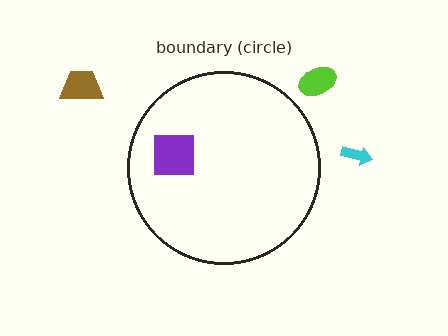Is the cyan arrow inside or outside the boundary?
Outside.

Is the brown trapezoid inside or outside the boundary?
Outside.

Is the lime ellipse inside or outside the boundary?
Outside.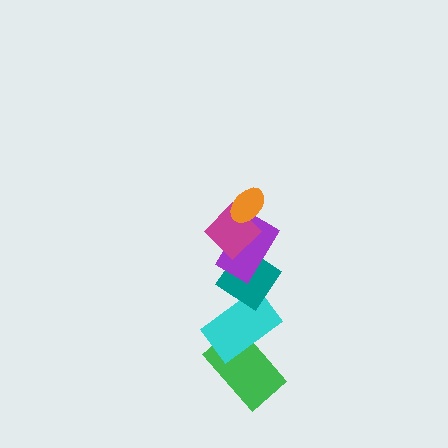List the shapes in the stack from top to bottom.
From top to bottom: the orange ellipse, the magenta diamond, the purple rectangle, the teal diamond, the cyan rectangle, the green rectangle.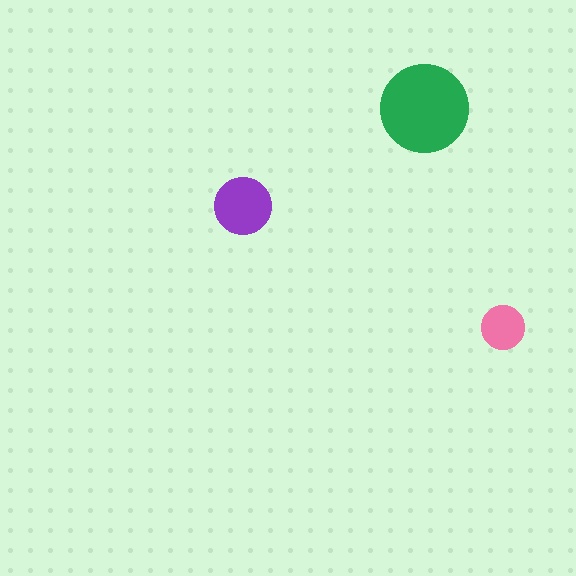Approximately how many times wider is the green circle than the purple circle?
About 1.5 times wider.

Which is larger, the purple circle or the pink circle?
The purple one.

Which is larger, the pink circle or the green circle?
The green one.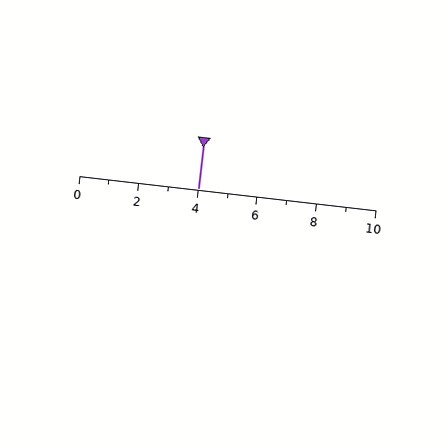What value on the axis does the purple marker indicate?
The marker indicates approximately 4.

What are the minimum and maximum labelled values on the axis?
The axis runs from 0 to 10.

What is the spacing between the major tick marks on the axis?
The major ticks are spaced 2 apart.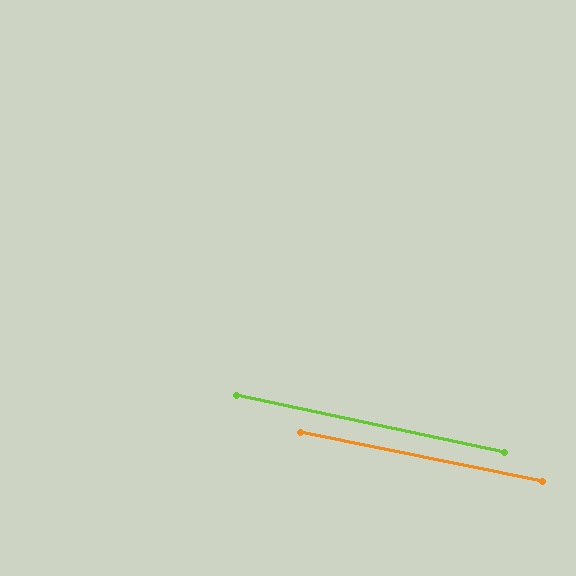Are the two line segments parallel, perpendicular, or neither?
Parallel — their directions differ by only 0.6°.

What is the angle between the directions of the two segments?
Approximately 1 degree.